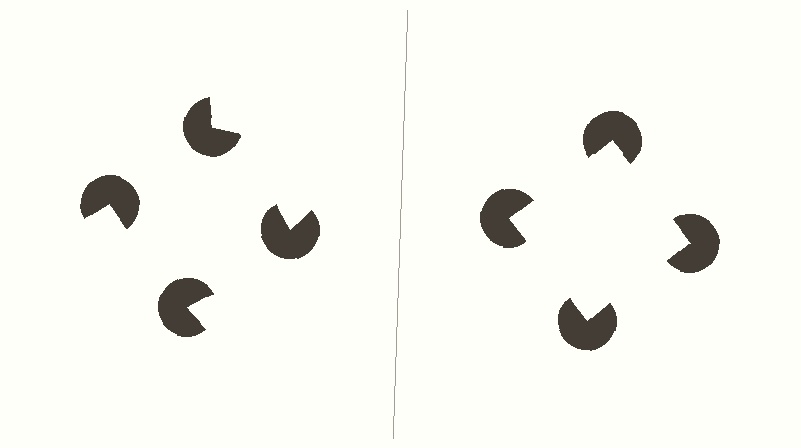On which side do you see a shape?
An illusory square appears on the right side. On the left side the wedge cuts are rotated, so no coherent shape forms.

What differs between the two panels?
The pac-man discs are positioned identically on both sides; only the wedge orientations differ. On the right they align to a square; on the left they are misaligned.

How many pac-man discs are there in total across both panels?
8 — 4 on each side.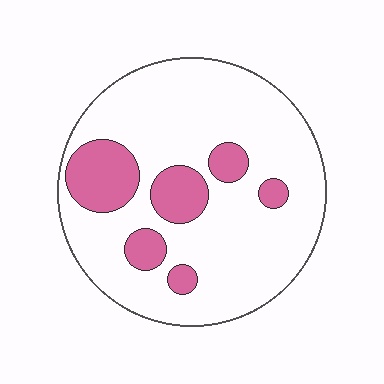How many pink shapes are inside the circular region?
6.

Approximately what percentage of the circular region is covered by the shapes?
Approximately 20%.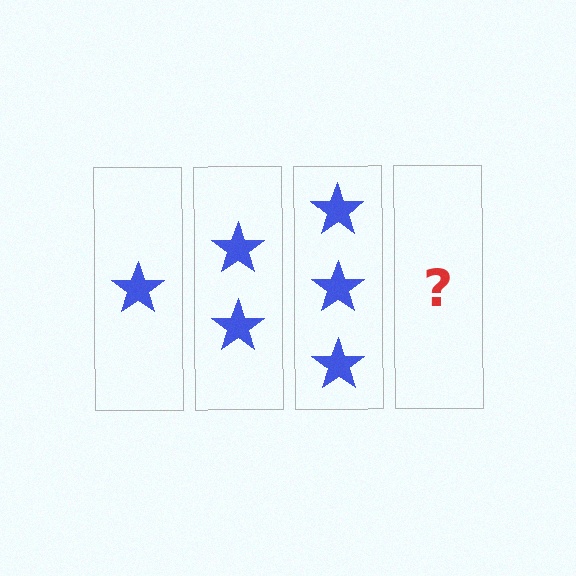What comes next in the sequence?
The next element should be 4 stars.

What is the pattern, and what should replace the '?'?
The pattern is that each step adds one more star. The '?' should be 4 stars.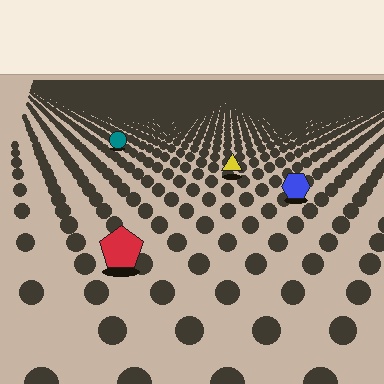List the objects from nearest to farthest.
From nearest to farthest: the red pentagon, the blue hexagon, the yellow triangle, the teal circle.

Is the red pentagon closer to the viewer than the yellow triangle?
Yes. The red pentagon is closer — you can tell from the texture gradient: the ground texture is coarser near it.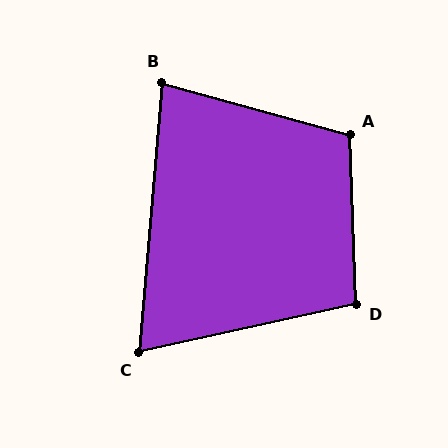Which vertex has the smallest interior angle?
C, at approximately 72 degrees.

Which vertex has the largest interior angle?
A, at approximately 108 degrees.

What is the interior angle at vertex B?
Approximately 79 degrees (acute).